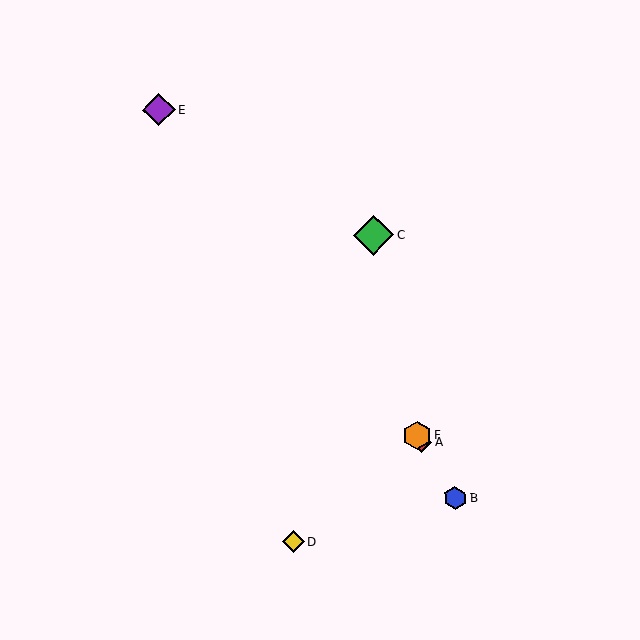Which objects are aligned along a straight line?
Objects A, B, F are aligned along a straight line.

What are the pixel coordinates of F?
Object F is at (417, 435).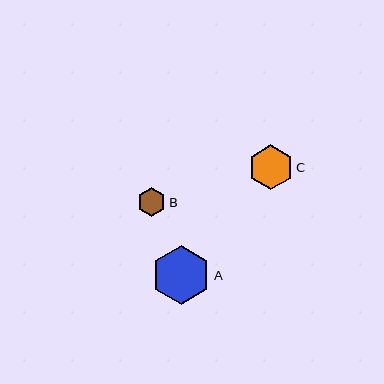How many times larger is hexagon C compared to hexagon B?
Hexagon C is approximately 1.6 times the size of hexagon B.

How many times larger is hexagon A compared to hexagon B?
Hexagon A is approximately 2.1 times the size of hexagon B.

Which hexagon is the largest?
Hexagon A is the largest with a size of approximately 59 pixels.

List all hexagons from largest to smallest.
From largest to smallest: A, C, B.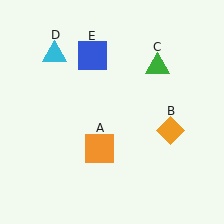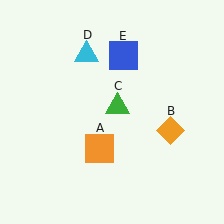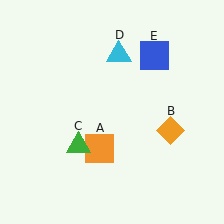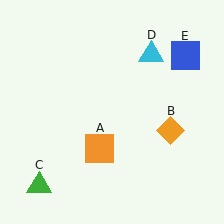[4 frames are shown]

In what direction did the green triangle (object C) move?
The green triangle (object C) moved down and to the left.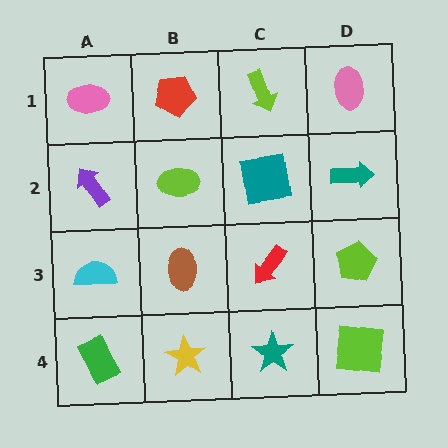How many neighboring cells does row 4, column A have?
2.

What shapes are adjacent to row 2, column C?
A lime arrow (row 1, column C), a red arrow (row 3, column C), a lime ellipse (row 2, column B), a teal arrow (row 2, column D).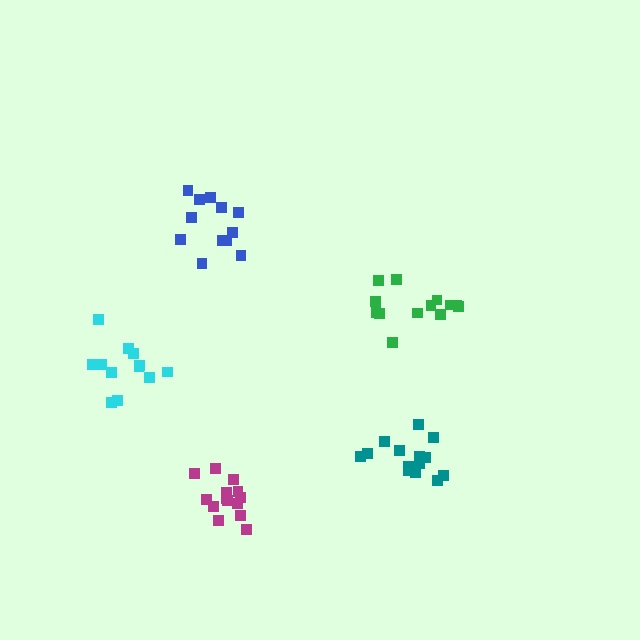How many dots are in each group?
Group 1: 15 dots, Group 2: 12 dots, Group 3: 12 dots, Group 4: 14 dots, Group 5: 13 dots (66 total).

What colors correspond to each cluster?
The clusters are colored: teal, cyan, blue, magenta, green.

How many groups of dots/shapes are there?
There are 5 groups.